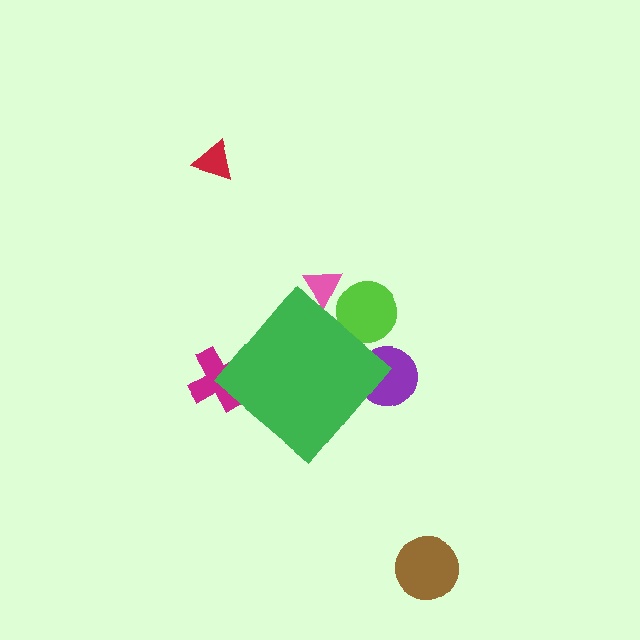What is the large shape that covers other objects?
A green diamond.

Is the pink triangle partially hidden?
Yes, the pink triangle is partially hidden behind the green diamond.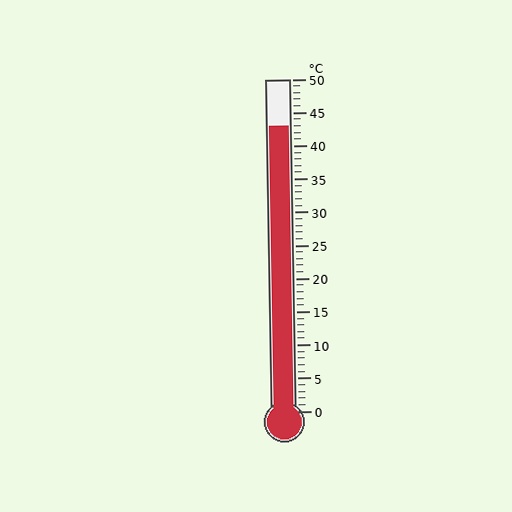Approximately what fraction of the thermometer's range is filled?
The thermometer is filled to approximately 85% of its range.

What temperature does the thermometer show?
The thermometer shows approximately 43°C.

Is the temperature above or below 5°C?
The temperature is above 5°C.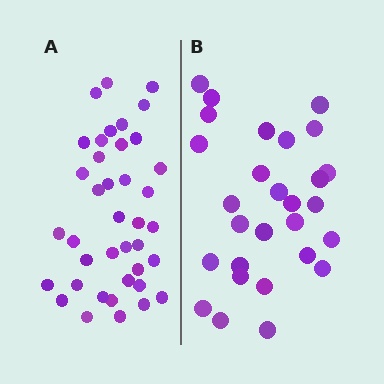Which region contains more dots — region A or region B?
Region A (the left region) has more dots.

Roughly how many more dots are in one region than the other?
Region A has roughly 12 or so more dots than region B.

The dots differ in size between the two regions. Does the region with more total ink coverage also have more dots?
No. Region B has more total ink coverage because its dots are larger, but region A actually contains more individual dots. Total area can be misleading — the number of items is what matters here.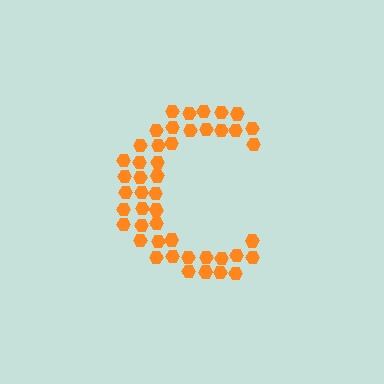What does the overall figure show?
The overall figure shows the letter C.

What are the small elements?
The small elements are hexagons.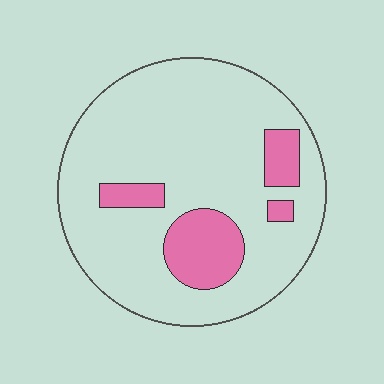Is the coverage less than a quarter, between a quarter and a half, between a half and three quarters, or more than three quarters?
Less than a quarter.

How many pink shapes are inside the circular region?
4.